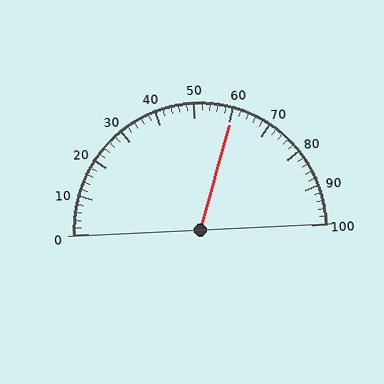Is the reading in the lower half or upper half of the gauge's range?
The reading is in the upper half of the range (0 to 100).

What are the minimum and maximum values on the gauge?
The gauge ranges from 0 to 100.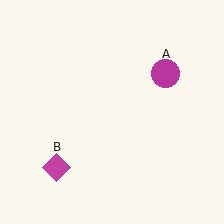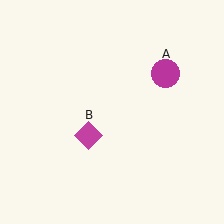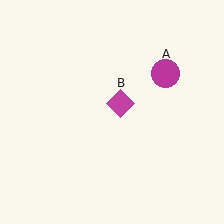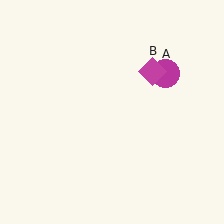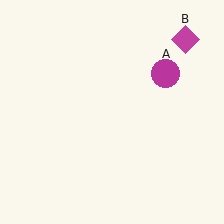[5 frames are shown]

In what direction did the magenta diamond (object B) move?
The magenta diamond (object B) moved up and to the right.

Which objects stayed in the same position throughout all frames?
Magenta circle (object A) remained stationary.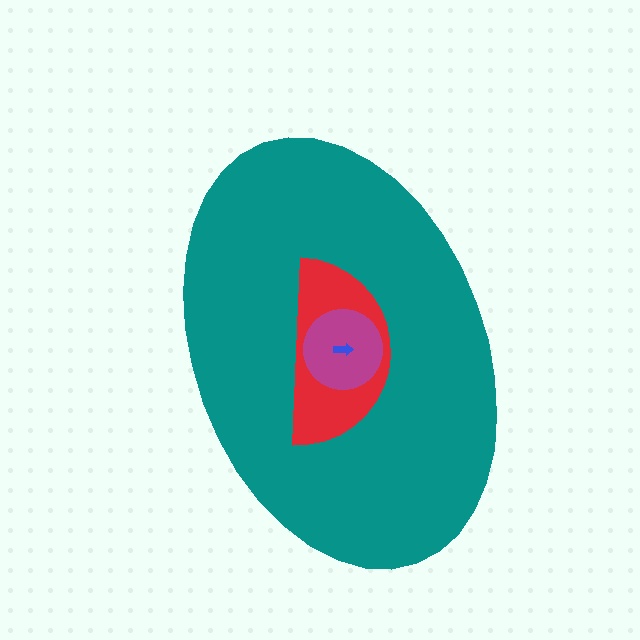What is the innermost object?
The blue arrow.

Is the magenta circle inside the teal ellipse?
Yes.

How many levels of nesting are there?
4.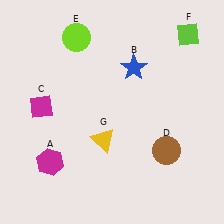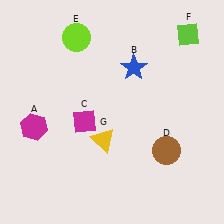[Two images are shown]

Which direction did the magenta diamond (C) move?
The magenta diamond (C) moved right.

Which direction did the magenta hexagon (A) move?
The magenta hexagon (A) moved up.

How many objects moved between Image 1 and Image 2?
2 objects moved between the two images.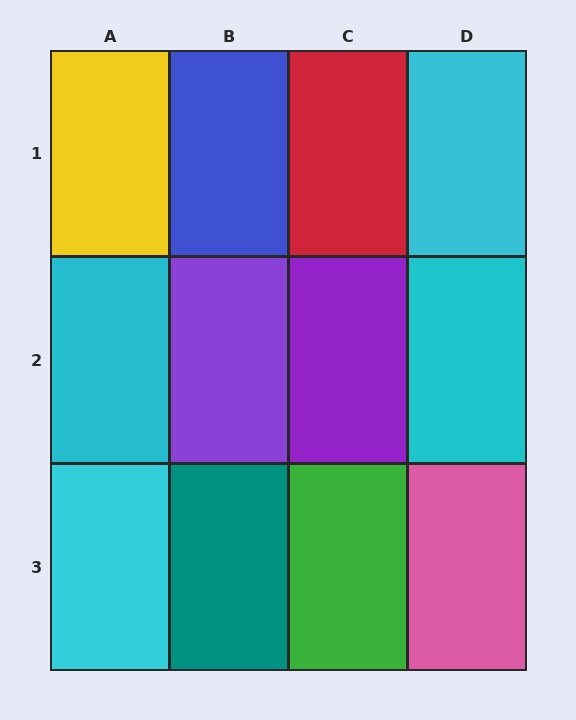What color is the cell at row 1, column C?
Red.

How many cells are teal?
1 cell is teal.